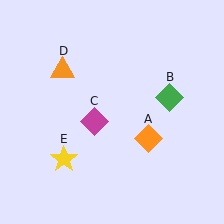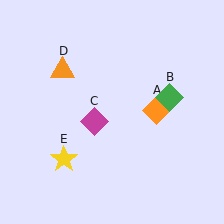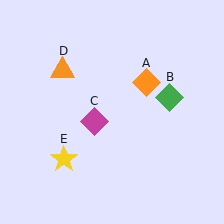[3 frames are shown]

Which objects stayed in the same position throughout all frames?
Green diamond (object B) and magenta diamond (object C) and orange triangle (object D) and yellow star (object E) remained stationary.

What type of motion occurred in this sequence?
The orange diamond (object A) rotated counterclockwise around the center of the scene.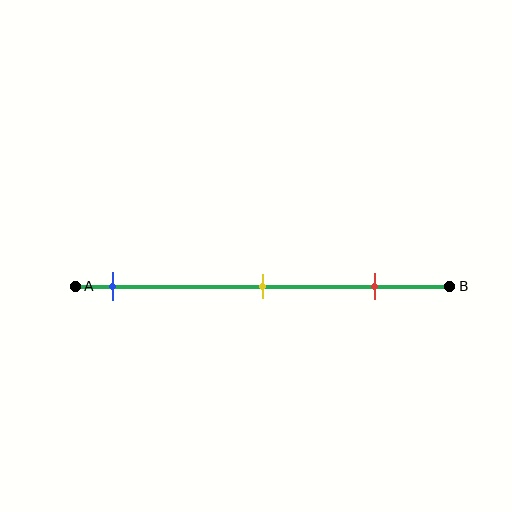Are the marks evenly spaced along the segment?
Yes, the marks are approximately evenly spaced.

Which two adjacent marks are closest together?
The yellow and red marks are the closest adjacent pair.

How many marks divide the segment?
There are 3 marks dividing the segment.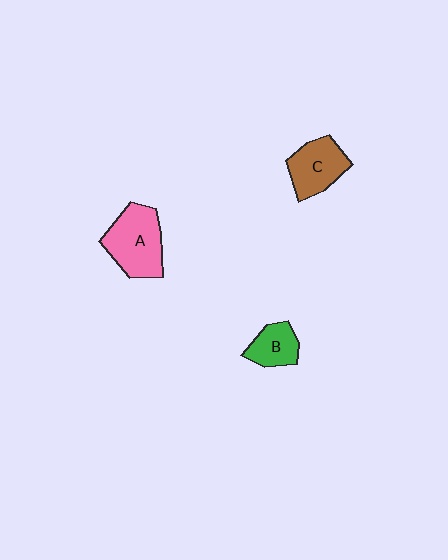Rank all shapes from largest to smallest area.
From largest to smallest: A (pink), C (brown), B (green).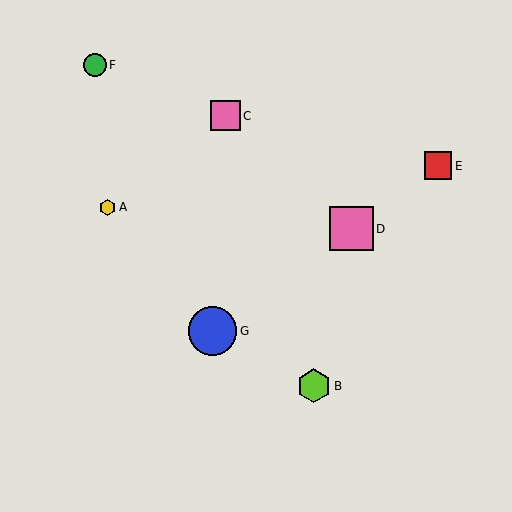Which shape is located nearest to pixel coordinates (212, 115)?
The pink square (labeled C) at (225, 116) is nearest to that location.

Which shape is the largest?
The blue circle (labeled G) is the largest.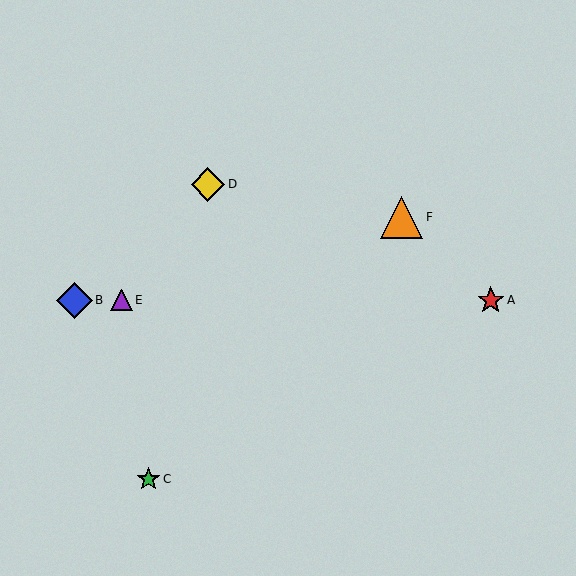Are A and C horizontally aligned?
No, A is at y≈300 and C is at y≈479.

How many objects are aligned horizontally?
3 objects (A, B, E) are aligned horizontally.